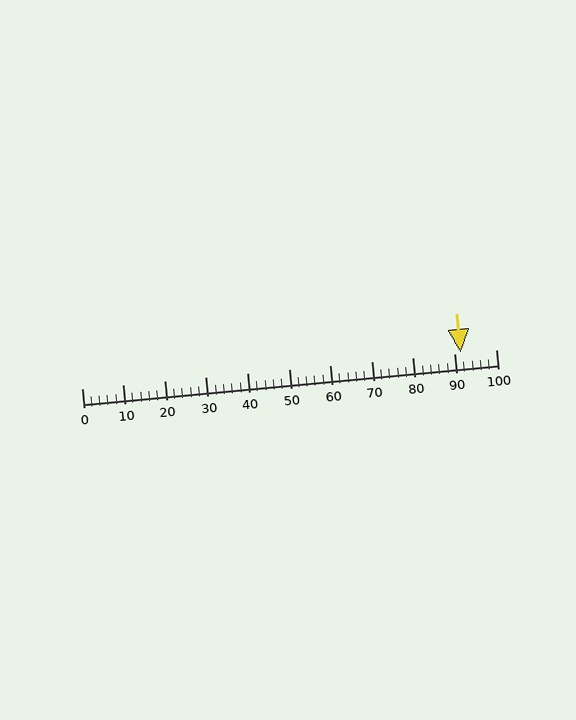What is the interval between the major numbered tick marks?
The major tick marks are spaced 10 units apart.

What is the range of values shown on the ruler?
The ruler shows values from 0 to 100.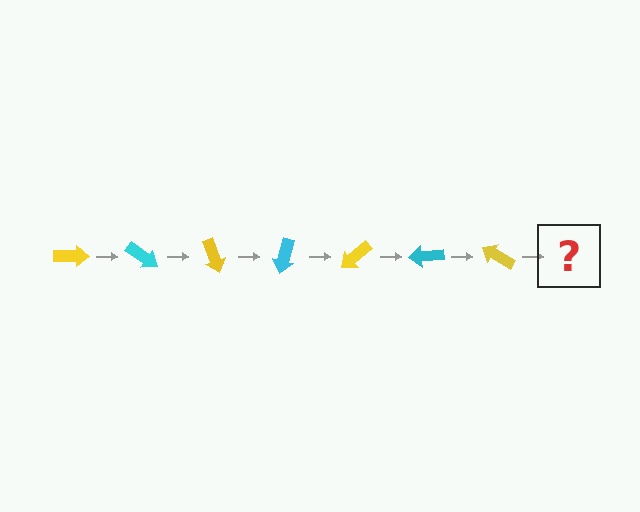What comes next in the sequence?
The next element should be a cyan arrow, rotated 245 degrees from the start.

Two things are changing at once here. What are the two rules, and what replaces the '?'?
The two rules are that it rotates 35 degrees each step and the color cycles through yellow and cyan. The '?' should be a cyan arrow, rotated 245 degrees from the start.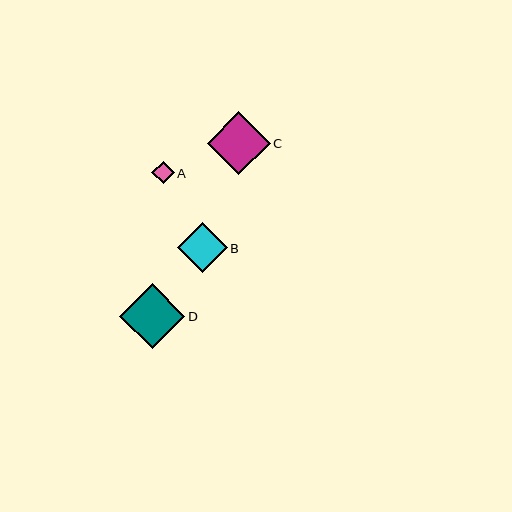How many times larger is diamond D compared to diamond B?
Diamond D is approximately 1.3 times the size of diamond B.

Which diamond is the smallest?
Diamond A is the smallest with a size of approximately 23 pixels.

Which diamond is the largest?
Diamond D is the largest with a size of approximately 65 pixels.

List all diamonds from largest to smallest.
From largest to smallest: D, C, B, A.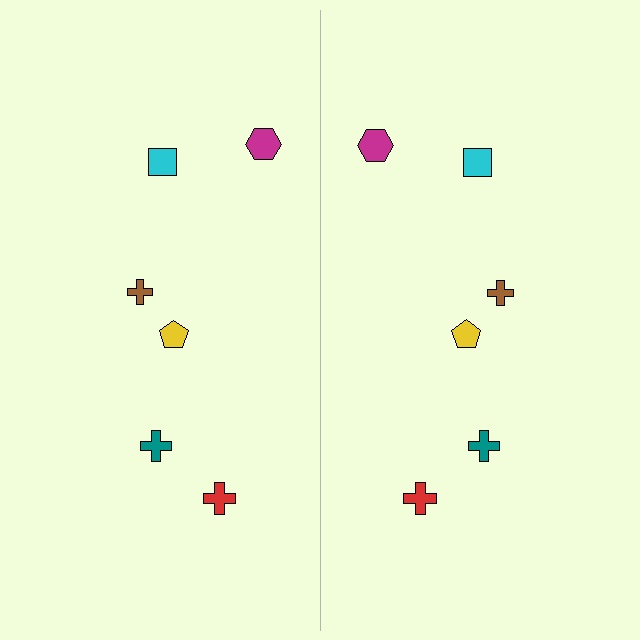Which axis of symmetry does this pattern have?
The pattern has a vertical axis of symmetry running through the center of the image.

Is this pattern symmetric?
Yes, this pattern has bilateral (reflection) symmetry.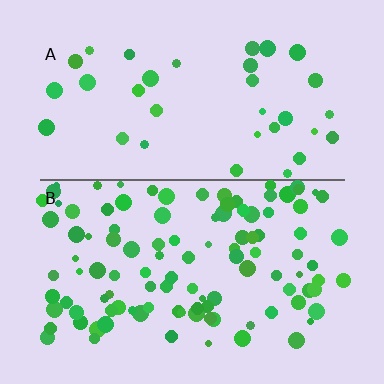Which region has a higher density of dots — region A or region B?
B (the bottom).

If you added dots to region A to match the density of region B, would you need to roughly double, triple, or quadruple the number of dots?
Approximately triple.